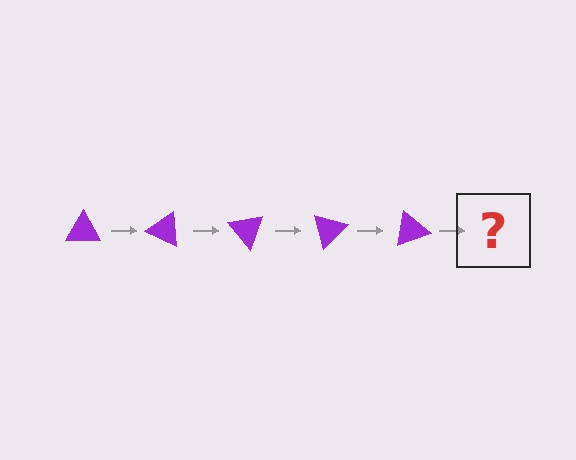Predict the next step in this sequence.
The next step is a purple triangle rotated 125 degrees.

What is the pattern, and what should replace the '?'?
The pattern is that the triangle rotates 25 degrees each step. The '?' should be a purple triangle rotated 125 degrees.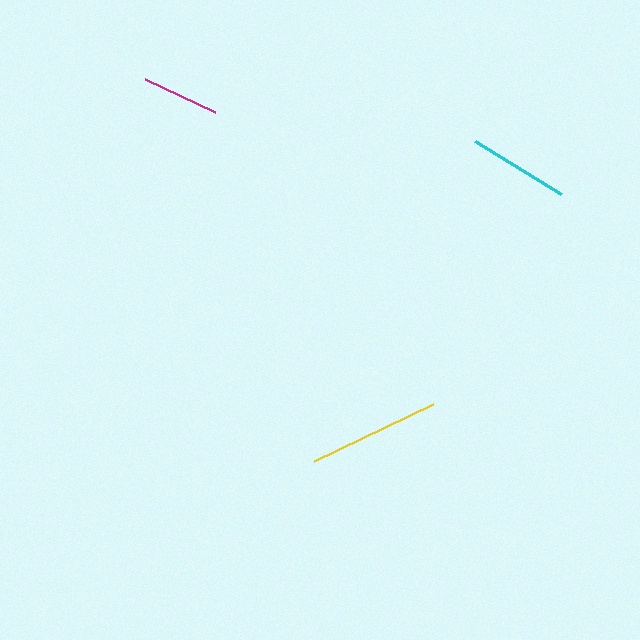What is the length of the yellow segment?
The yellow segment is approximately 133 pixels long.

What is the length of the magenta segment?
The magenta segment is approximately 77 pixels long.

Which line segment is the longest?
The yellow line is the longest at approximately 133 pixels.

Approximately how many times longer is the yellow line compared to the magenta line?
The yellow line is approximately 1.7 times the length of the magenta line.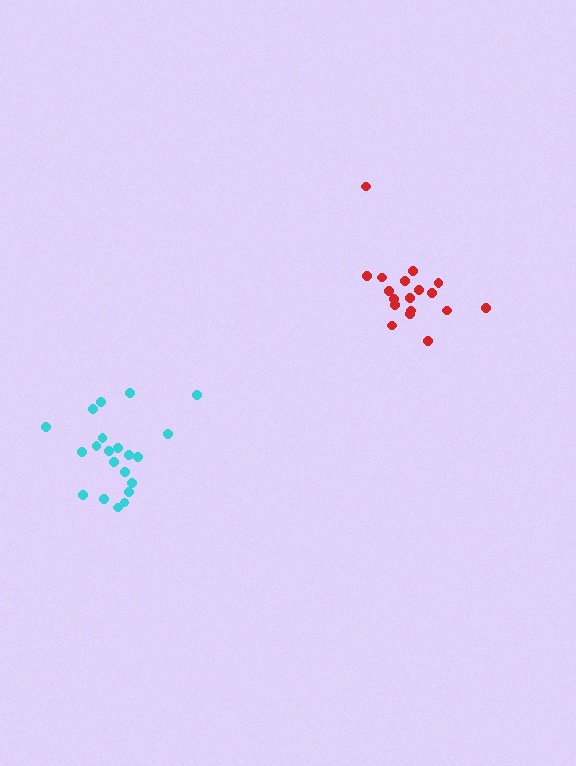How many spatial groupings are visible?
There are 2 spatial groupings.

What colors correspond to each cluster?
The clusters are colored: red, cyan.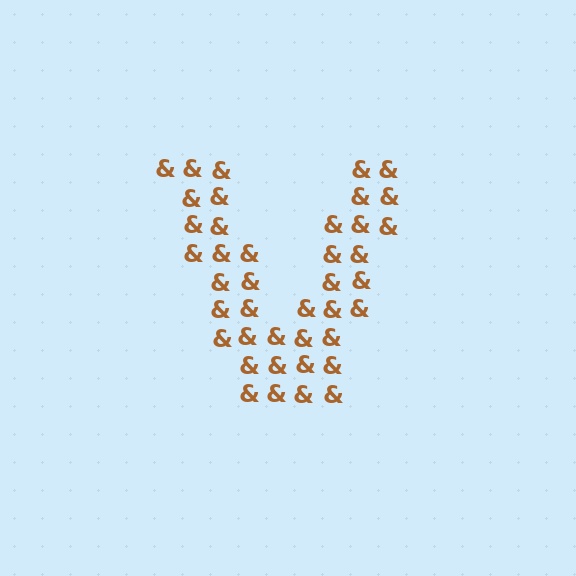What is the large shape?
The large shape is the letter V.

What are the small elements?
The small elements are ampersands.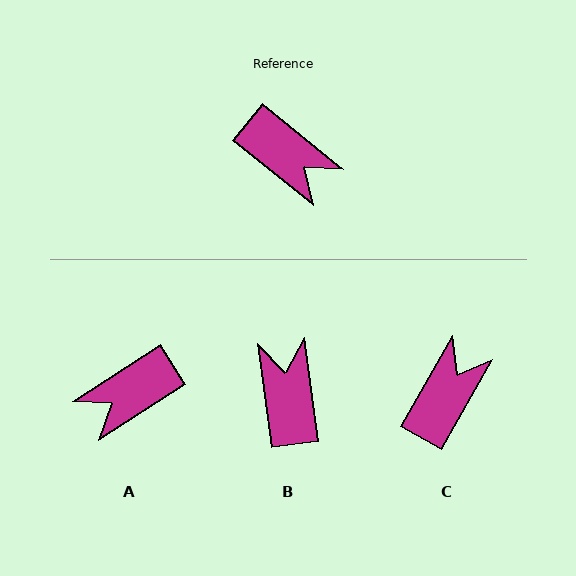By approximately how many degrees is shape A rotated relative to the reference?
Approximately 108 degrees clockwise.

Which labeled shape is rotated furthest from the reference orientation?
B, about 136 degrees away.